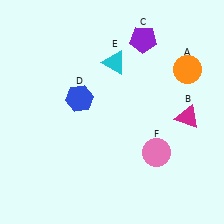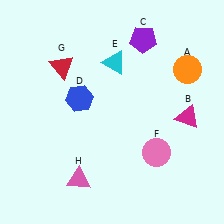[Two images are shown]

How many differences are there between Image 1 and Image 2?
There are 2 differences between the two images.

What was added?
A red triangle (G), a pink triangle (H) were added in Image 2.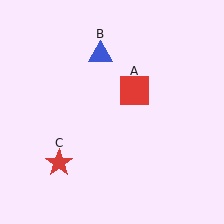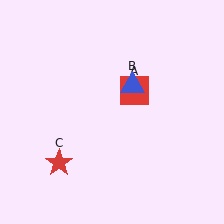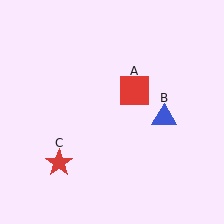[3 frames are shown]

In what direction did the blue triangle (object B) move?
The blue triangle (object B) moved down and to the right.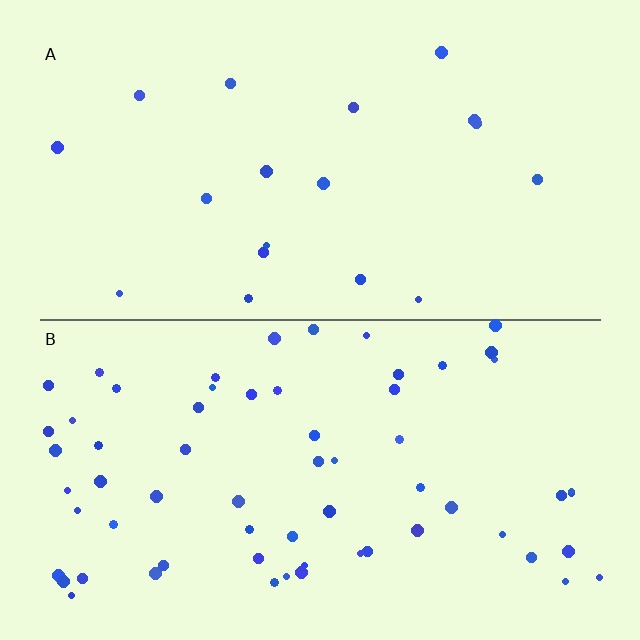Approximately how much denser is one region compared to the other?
Approximately 3.5× — region B over region A.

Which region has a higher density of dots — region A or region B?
B (the bottom).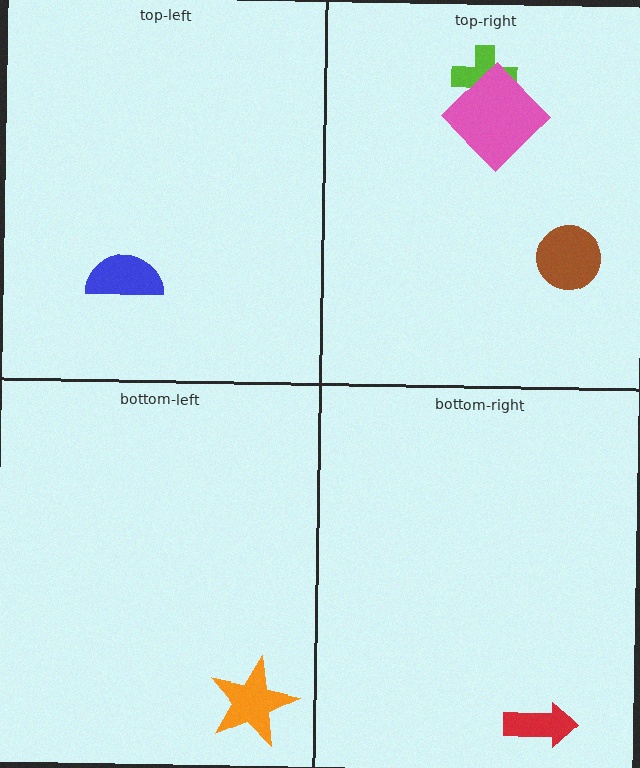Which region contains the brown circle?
The top-right region.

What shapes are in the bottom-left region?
The orange star.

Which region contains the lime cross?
The top-right region.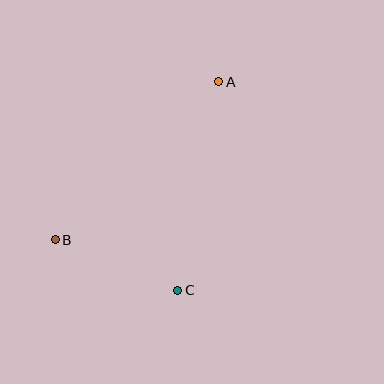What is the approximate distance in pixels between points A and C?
The distance between A and C is approximately 213 pixels.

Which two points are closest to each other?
Points B and C are closest to each other.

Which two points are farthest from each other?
Points A and B are farthest from each other.